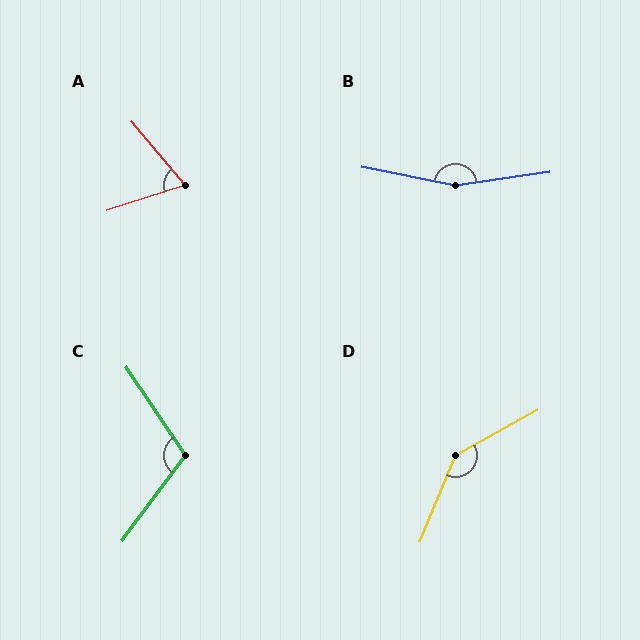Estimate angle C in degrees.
Approximately 109 degrees.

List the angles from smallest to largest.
A (68°), C (109°), D (141°), B (161°).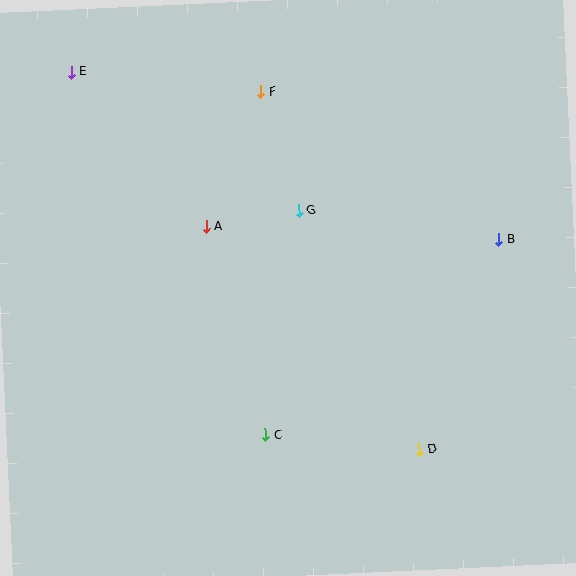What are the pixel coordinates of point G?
Point G is at (299, 211).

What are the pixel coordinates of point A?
Point A is at (206, 227).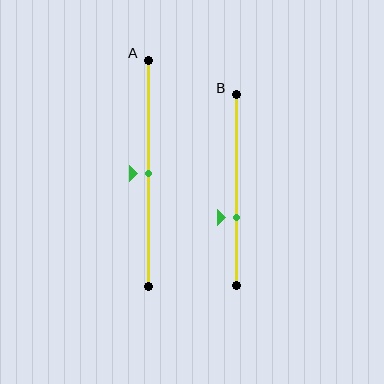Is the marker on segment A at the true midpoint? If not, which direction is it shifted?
Yes, the marker on segment A is at the true midpoint.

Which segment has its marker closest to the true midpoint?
Segment A has its marker closest to the true midpoint.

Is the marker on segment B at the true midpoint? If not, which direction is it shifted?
No, the marker on segment B is shifted downward by about 14% of the segment length.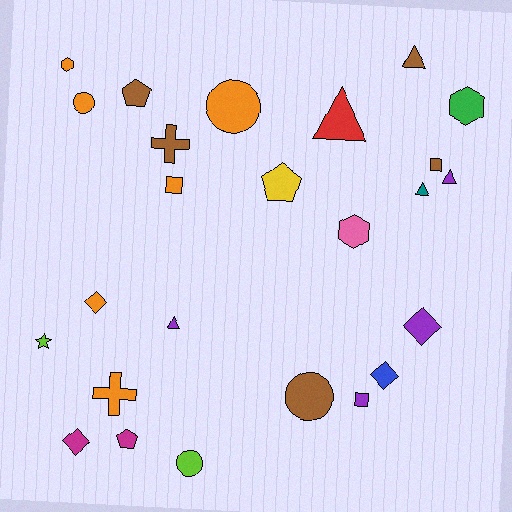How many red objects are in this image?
There is 1 red object.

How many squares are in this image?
There are 3 squares.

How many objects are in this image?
There are 25 objects.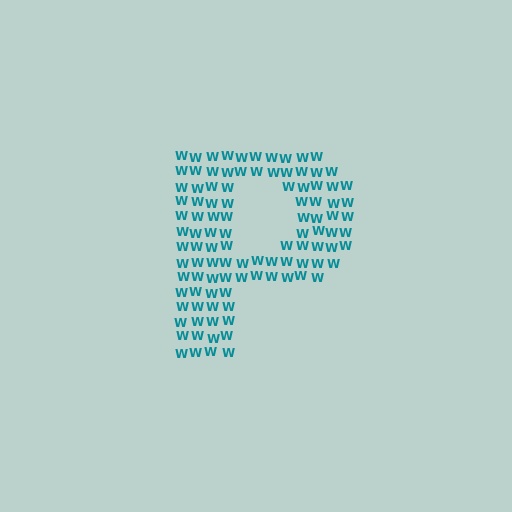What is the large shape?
The large shape is the letter P.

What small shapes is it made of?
It is made of small letter W's.